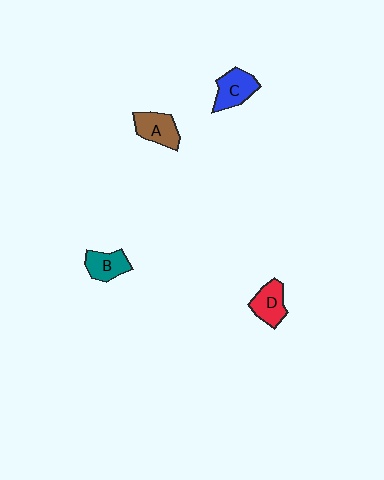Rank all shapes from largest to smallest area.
From largest to smallest: C (blue), A (brown), D (red), B (teal).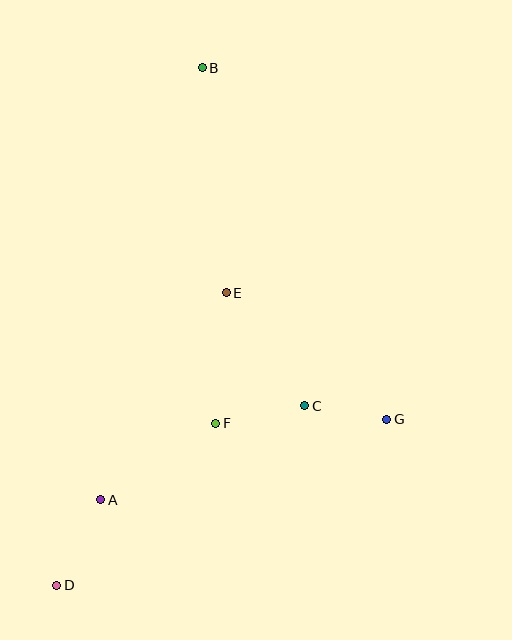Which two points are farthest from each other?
Points B and D are farthest from each other.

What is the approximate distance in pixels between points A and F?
The distance between A and F is approximately 138 pixels.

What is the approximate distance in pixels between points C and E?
The distance between C and E is approximately 138 pixels.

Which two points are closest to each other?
Points C and G are closest to each other.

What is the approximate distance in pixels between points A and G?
The distance between A and G is approximately 297 pixels.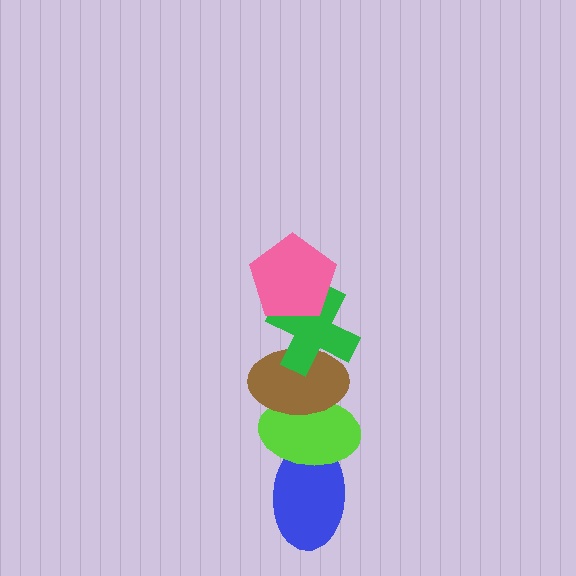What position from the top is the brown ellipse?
The brown ellipse is 3rd from the top.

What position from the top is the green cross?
The green cross is 2nd from the top.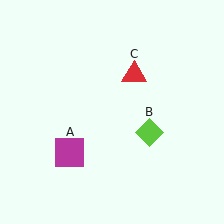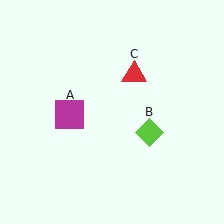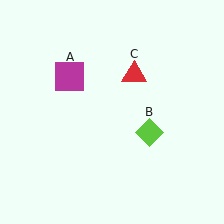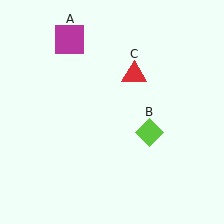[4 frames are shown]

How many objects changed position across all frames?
1 object changed position: magenta square (object A).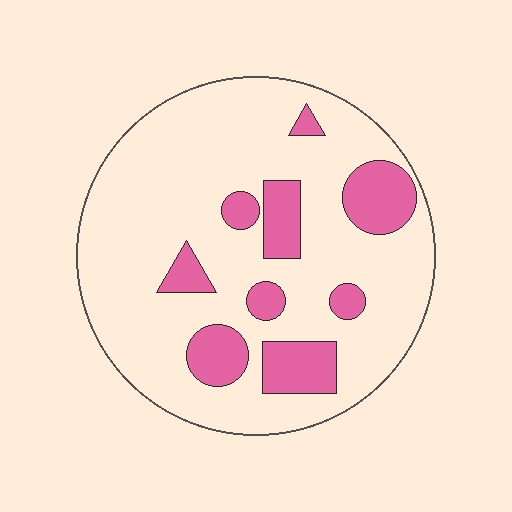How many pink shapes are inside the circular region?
9.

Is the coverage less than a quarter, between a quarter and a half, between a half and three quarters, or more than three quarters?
Less than a quarter.